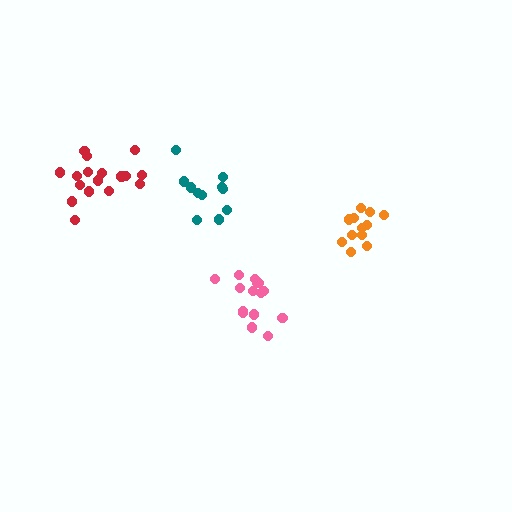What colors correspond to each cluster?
The clusters are colored: teal, red, orange, pink.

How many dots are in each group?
Group 1: 11 dots, Group 2: 17 dots, Group 3: 12 dots, Group 4: 16 dots (56 total).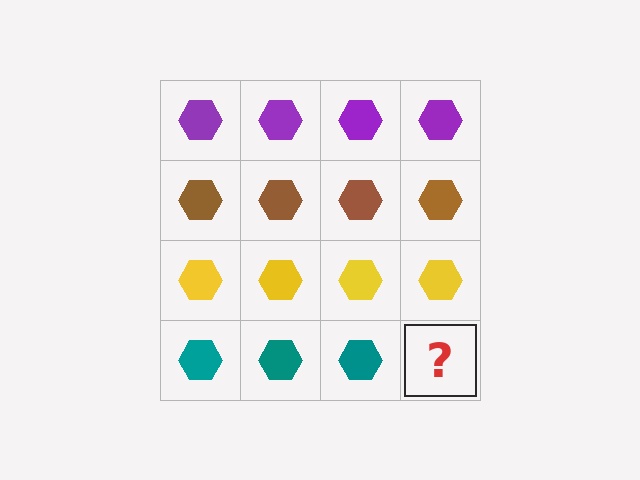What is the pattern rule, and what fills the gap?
The rule is that each row has a consistent color. The gap should be filled with a teal hexagon.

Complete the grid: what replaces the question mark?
The question mark should be replaced with a teal hexagon.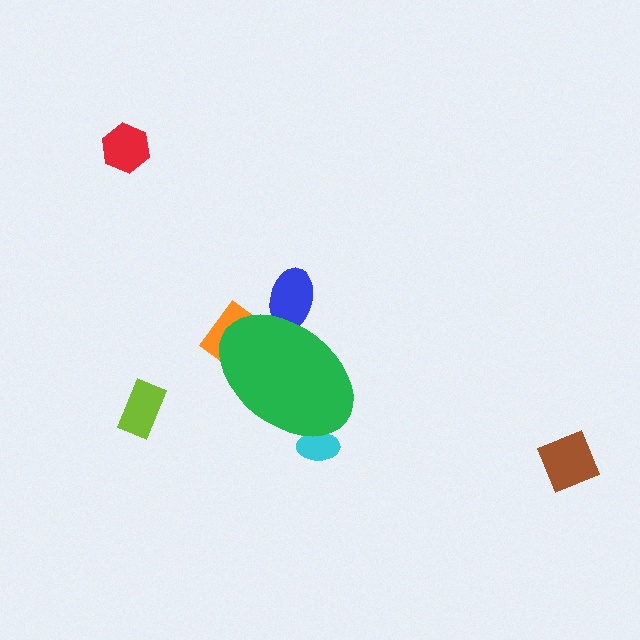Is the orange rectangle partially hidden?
Yes, the orange rectangle is partially hidden behind the green ellipse.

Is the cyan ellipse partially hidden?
Yes, the cyan ellipse is partially hidden behind the green ellipse.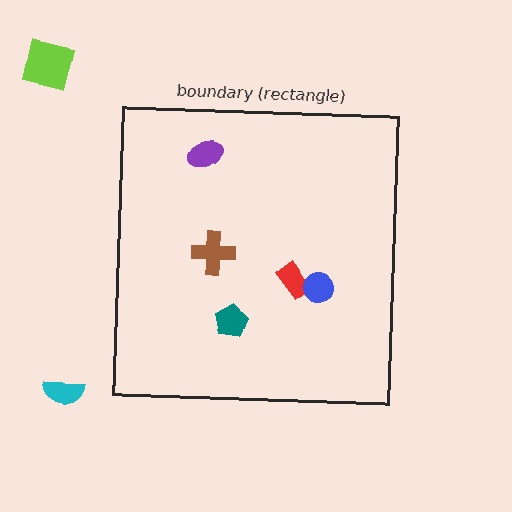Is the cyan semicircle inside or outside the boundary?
Outside.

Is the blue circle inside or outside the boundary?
Inside.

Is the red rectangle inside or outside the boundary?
Inside.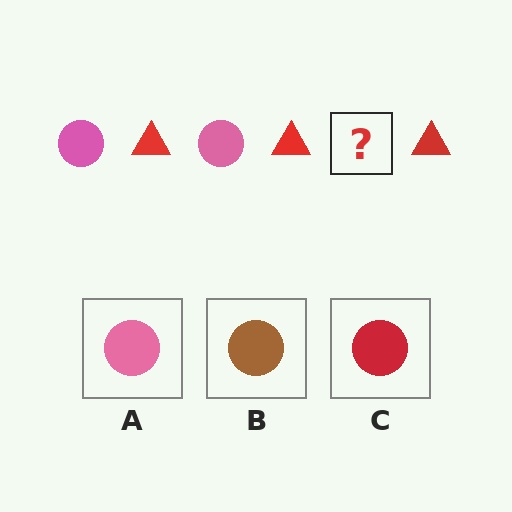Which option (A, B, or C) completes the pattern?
A.